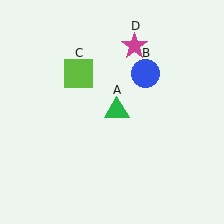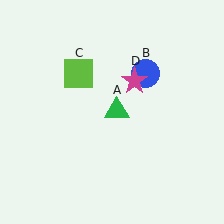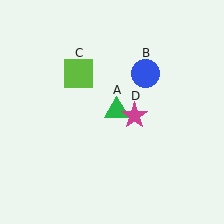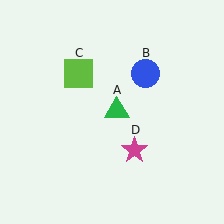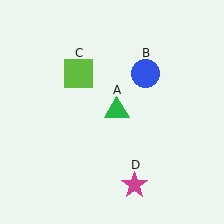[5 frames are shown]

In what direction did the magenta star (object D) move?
The magenta star (object D) moved down.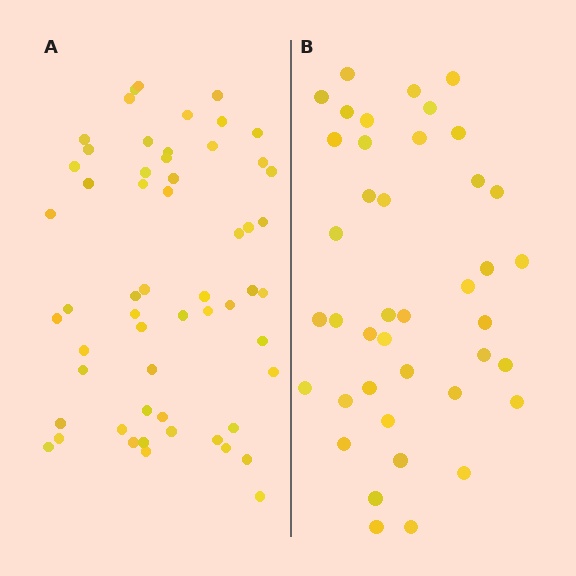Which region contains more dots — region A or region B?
Region A (the left region) has more dots.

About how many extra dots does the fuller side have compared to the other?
Region A has approximately 15 more dots than region B.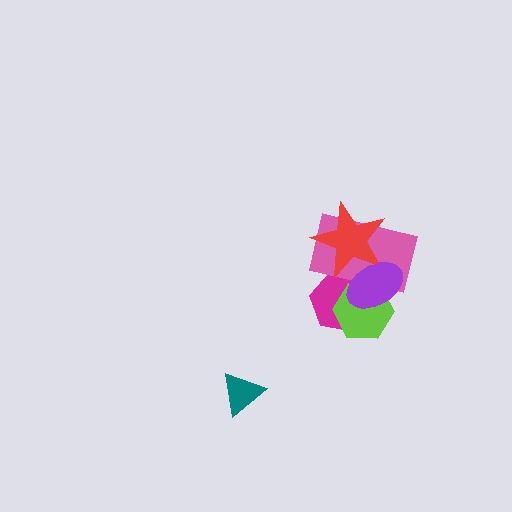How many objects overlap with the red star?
3 objects overlap with the red star.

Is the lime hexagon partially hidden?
Yes, it is partially covered by another shape.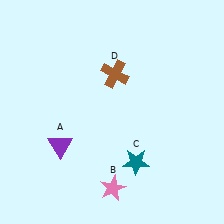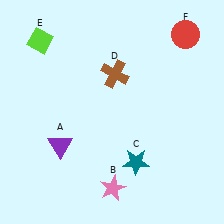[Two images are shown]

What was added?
A lime diamond (E), a red circle (F) were added in Image 2.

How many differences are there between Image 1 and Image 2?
There are 2 differences between the two images.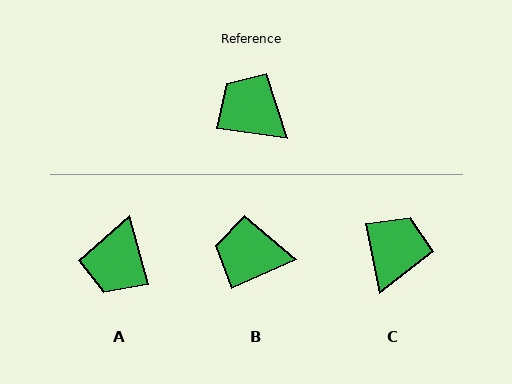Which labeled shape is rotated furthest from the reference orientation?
A, about 113 degrees away.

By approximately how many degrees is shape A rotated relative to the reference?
Approximately 113 degrees counter-clockwise.